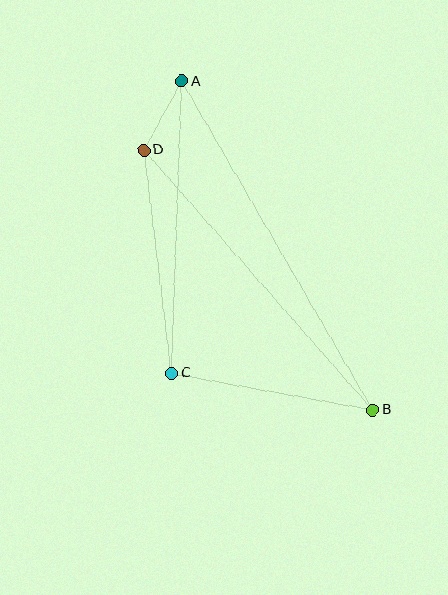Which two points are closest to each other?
Points A and D are closest to each other.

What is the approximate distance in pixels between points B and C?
The distance between B and C is approximately 205 pixels.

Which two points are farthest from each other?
Points A and B are farthest from each other.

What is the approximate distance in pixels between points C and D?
The distance between C and D is approximately 225 pixels.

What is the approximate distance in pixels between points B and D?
The distance between B and D is approximately 347 pixels.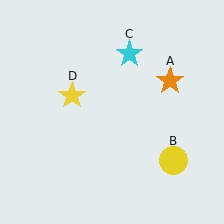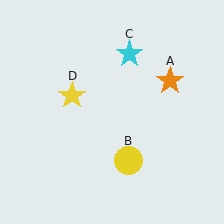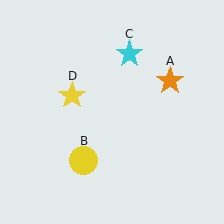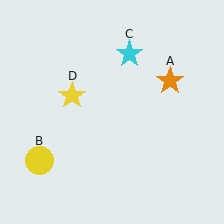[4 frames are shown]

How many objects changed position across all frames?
1 object changed position: yellow circle (object B).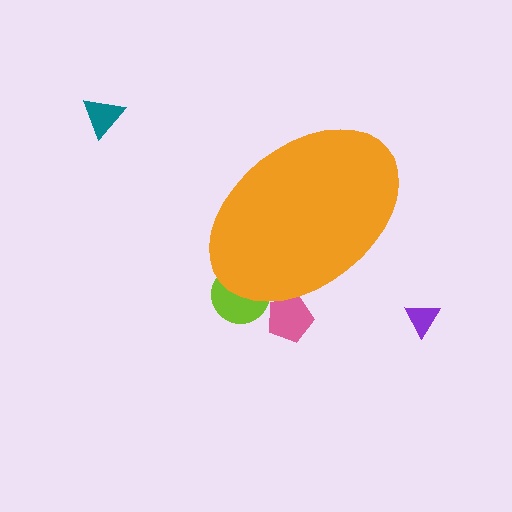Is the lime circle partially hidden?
Yes, the lime circle is partially hidden behind the orange ellipse.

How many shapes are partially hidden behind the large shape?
2 shapes are partially hidden.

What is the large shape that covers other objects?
An orange ellipse.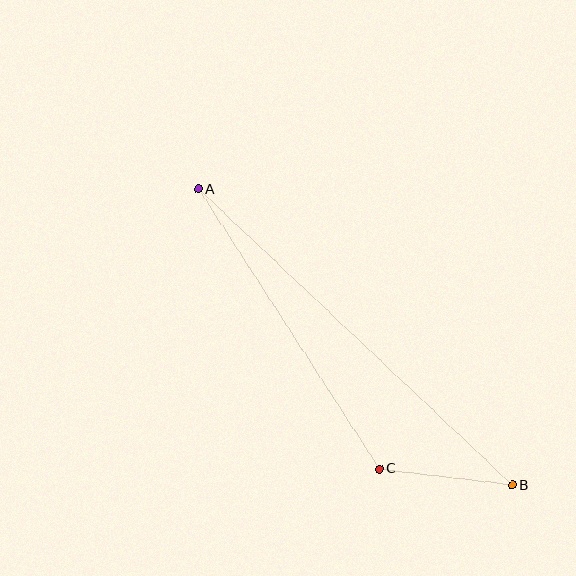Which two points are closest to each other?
Points B and C are closest to each other.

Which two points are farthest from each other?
Points A and B are farthest from each other.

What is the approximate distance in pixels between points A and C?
The distance between A and C is approximately 333 pixels.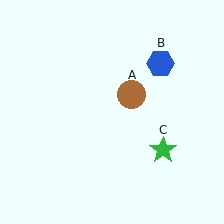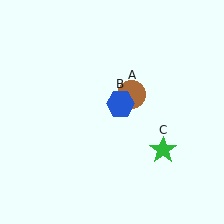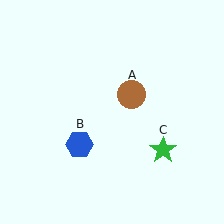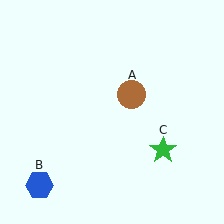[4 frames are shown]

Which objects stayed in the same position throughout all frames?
Brown circle (object A) and green star (object C) remained stationary.